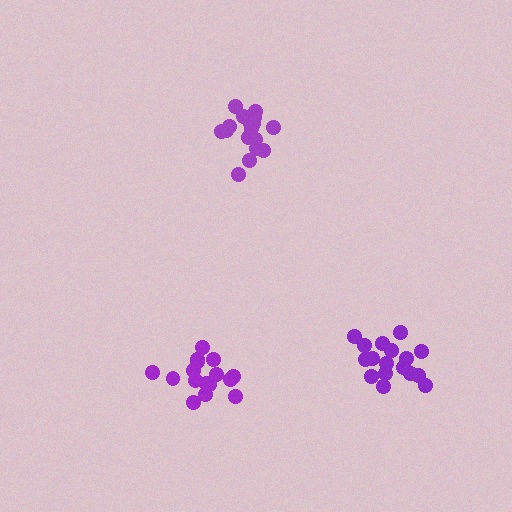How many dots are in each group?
Group 1: 16 dots, Group 2: 17 dots, Group 3: 17 dots (50 total).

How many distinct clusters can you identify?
There are 3 distinct clusters.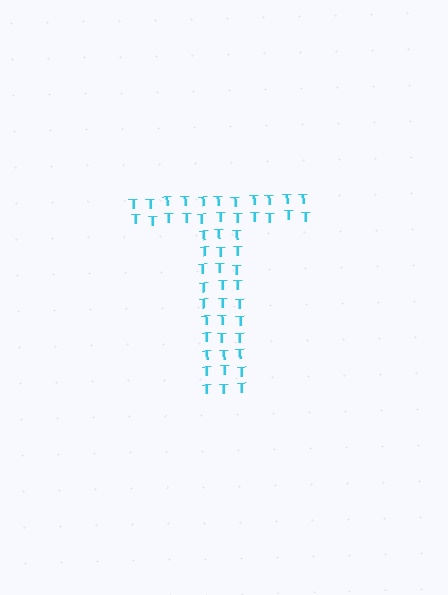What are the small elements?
The small elements are letter T's.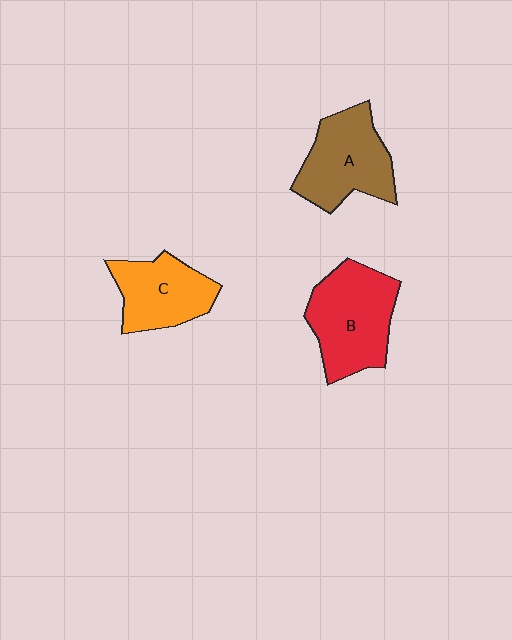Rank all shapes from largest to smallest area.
From largest to smallest: B (red), A (brown), C (orange).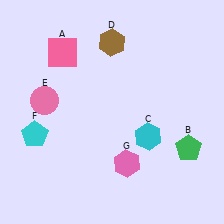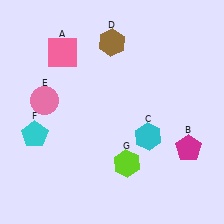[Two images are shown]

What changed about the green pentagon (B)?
In Image 1, B is green. In Image 2, it changed to magenta.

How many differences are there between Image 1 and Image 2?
There are 2 differences between the two images.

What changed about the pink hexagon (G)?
In Image 1, G is pink. In Image 2, it changed to lime.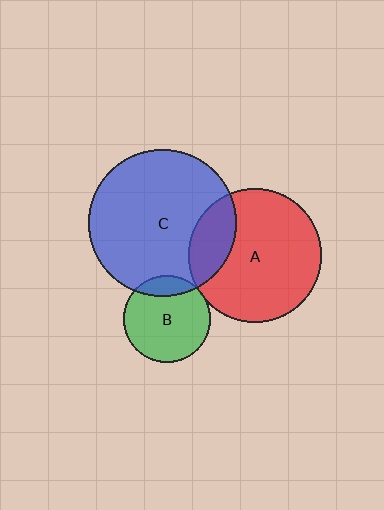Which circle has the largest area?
Circle C (blue).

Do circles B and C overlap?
Yes.